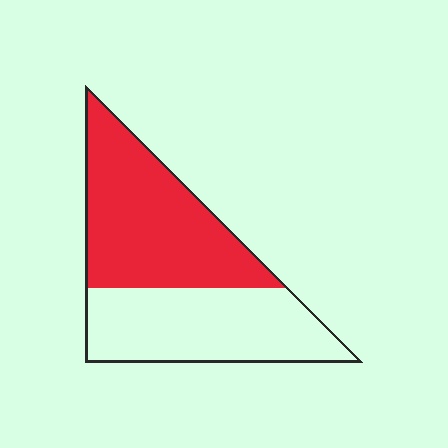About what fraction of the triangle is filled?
About one half (1/2).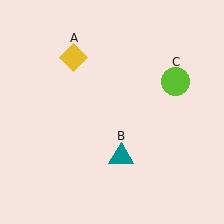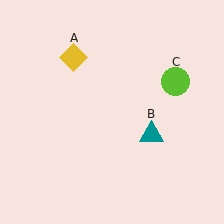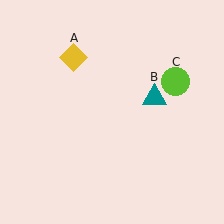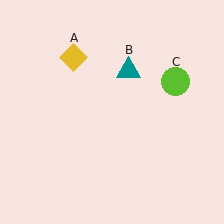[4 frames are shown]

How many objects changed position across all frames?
1 object changed position: teal triangle (object B).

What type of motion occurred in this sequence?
The teal triangle (object B) rotated counterclockwise around the center of the scene.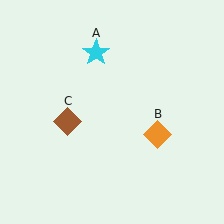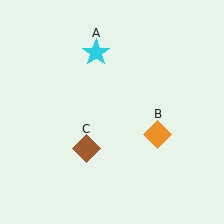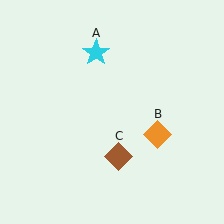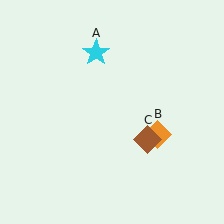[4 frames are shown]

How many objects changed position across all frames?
1 object changed position: brown diamond (object C).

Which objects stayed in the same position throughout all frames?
Cyan star (object A) and orange diamond (object B) remained stationary.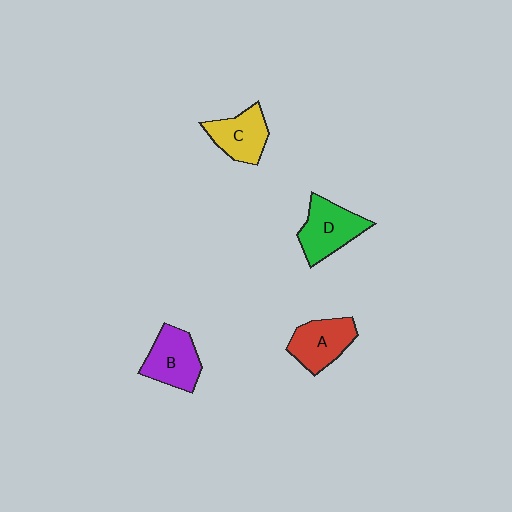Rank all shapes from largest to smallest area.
From largest to smallest: D (green), B (purple), A (red), C (yellow).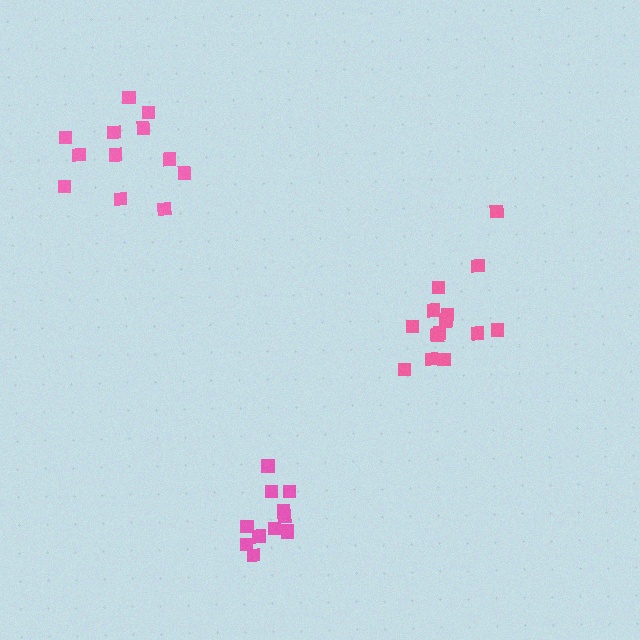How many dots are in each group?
Group 1: 15 dots, Group 2: 12 dots, Group 3: 12 dots (39 total).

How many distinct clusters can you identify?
There are 3 distinct clusters.